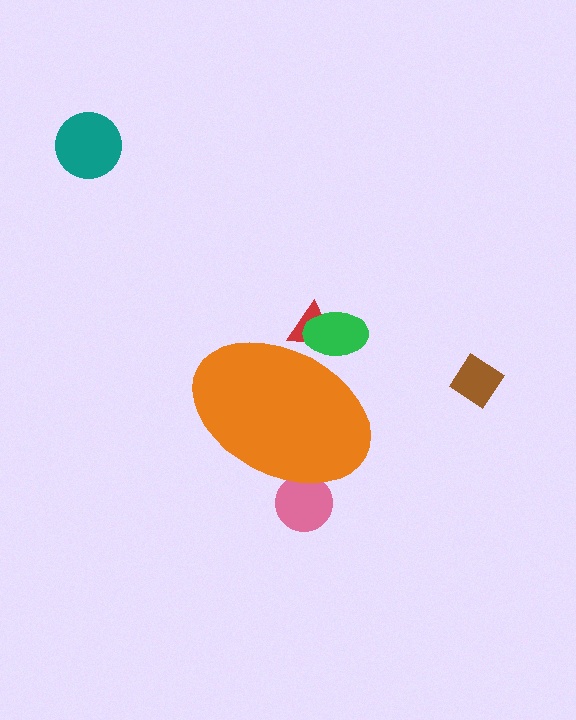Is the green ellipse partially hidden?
Yes, the green ellipse is partially hidden behind the orange ellipse.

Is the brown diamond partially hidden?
No, the brown diamond is fully visible.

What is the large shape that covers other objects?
An orange ellipse.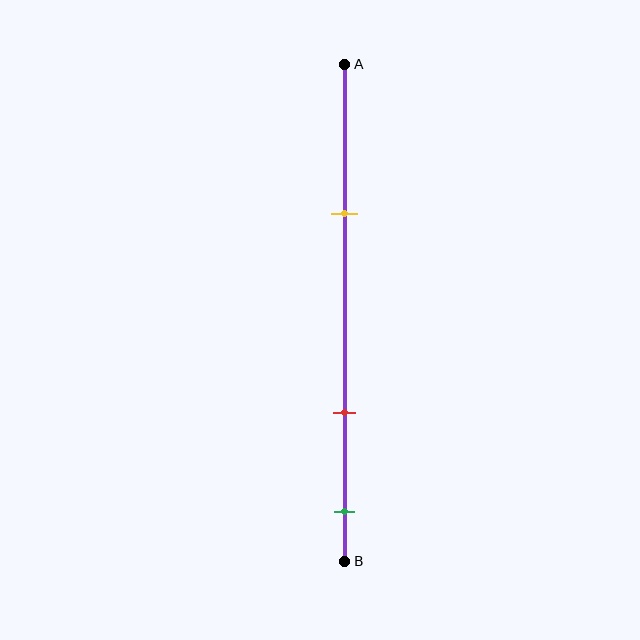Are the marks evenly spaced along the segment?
No, the marks are not evenly spaced.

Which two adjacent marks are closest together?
The red and green marks are the closest adjacent pair.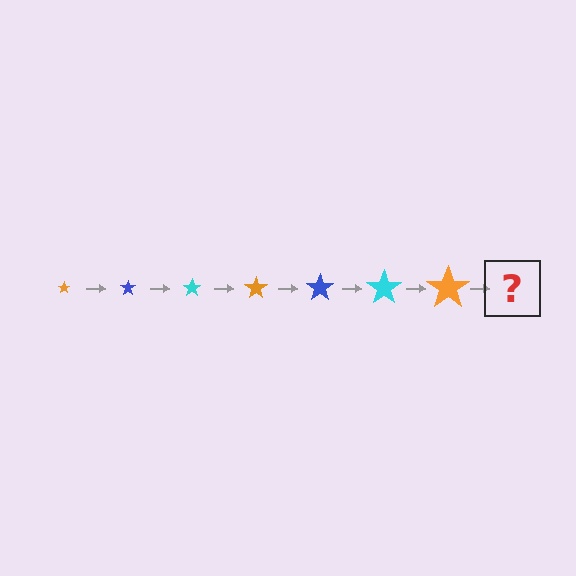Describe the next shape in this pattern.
It should be a blue star, larger than the previous one.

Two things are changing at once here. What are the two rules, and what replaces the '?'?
The two rules are that the star grows larger each step and the color cycles through orange, blue, and cyan. The '?' should be a blue star, larger than the previous one.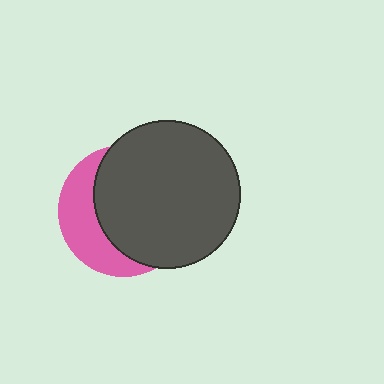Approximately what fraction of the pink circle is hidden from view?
Roughly 66% of the pink circle is hidden behind the dark gray circle.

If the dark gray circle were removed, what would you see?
You would see the complete pink circle.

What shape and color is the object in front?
The object in front is a dark gray circle.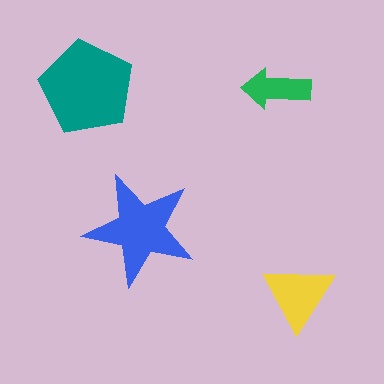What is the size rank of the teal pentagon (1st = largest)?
1st.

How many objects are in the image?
There are 4 objects in the image.